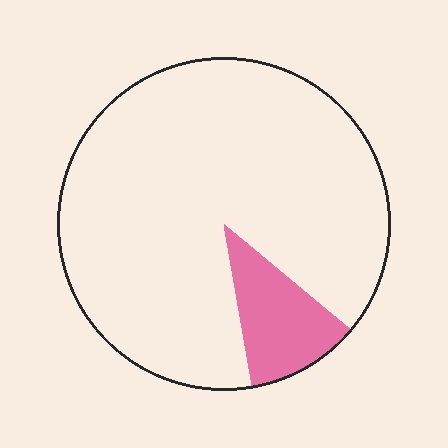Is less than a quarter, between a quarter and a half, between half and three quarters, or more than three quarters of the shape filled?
Less than a quarter.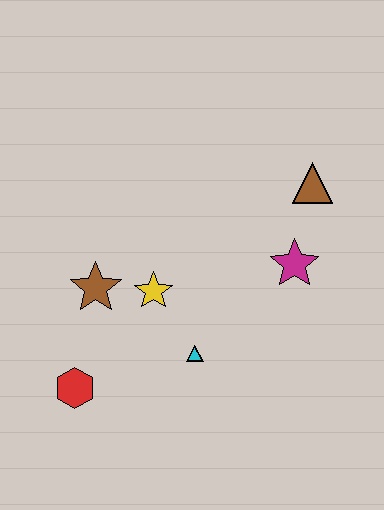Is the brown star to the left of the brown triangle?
Yes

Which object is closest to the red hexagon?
The brown star is closest to the red hexagon.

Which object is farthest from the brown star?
The brown triangle is farthest from the brown star.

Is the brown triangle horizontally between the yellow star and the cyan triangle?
No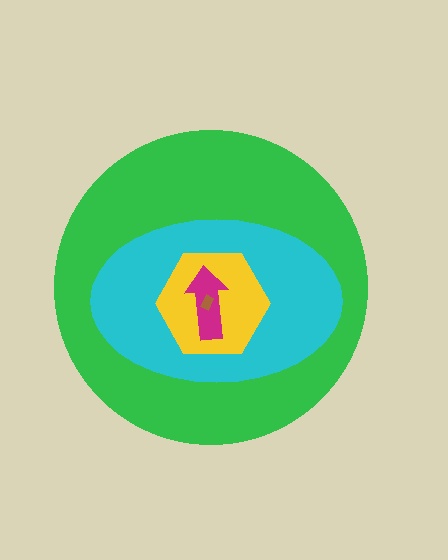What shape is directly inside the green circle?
The cyan ellipse.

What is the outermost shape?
The green circle.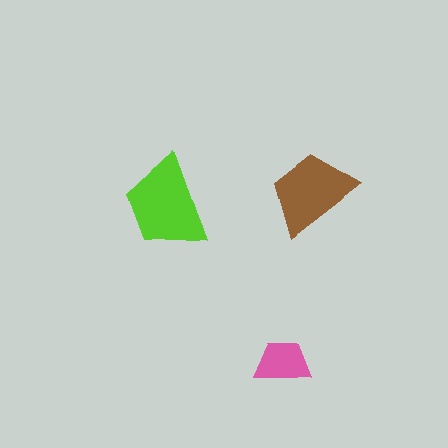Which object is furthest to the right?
The brown trapezoid is rightmost.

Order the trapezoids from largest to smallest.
the lime one, the brown one, the pink one.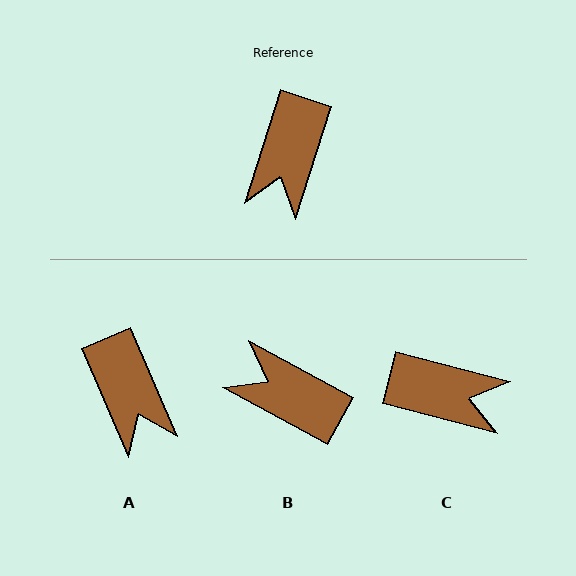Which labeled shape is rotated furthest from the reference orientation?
B, about 101 degrees away.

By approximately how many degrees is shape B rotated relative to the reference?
Approximately 101 degrees clockwise.